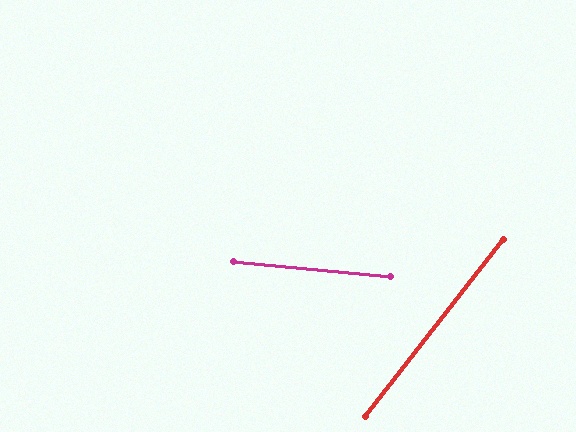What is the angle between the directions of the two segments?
Approximately 57 degrees.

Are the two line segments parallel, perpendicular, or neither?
Neither parallel nor perpendicular — they differ by about 57°.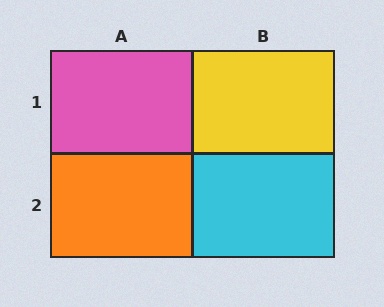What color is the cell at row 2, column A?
Orange.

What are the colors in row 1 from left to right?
Pink, yellow.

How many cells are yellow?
1 cell is yellow.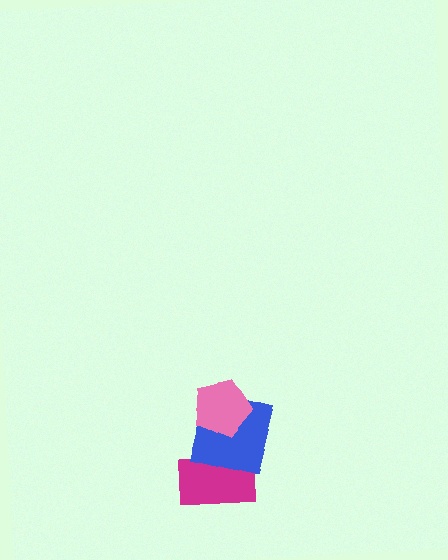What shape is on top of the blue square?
The pink pentagon is on top of the blue square.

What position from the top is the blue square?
The blue square is 2nd from the top.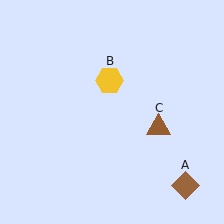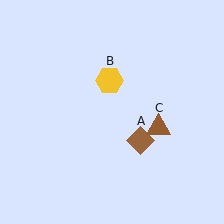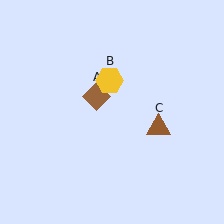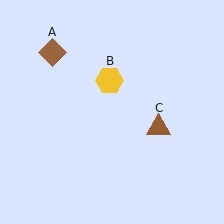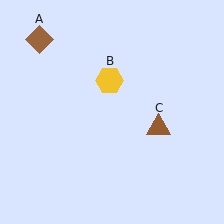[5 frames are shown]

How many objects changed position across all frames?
1 object changed position: brown diamond (object A).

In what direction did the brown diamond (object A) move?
The brown diamond (object A) moved up and to the left.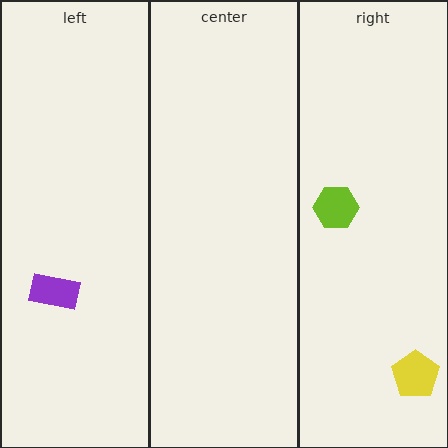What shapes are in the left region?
The purple rectangle.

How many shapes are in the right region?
2.